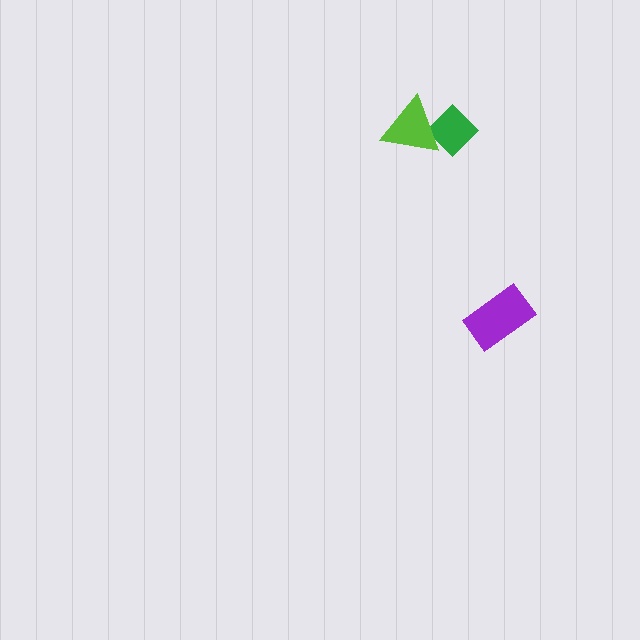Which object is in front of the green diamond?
The lime triangle is in front of the green diamond.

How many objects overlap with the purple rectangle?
0 objects overlap with the purple rectangle.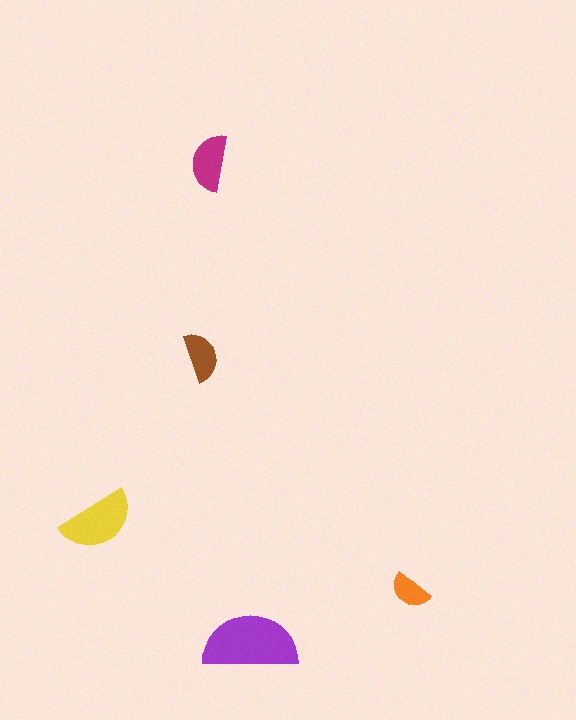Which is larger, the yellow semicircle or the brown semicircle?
The yellow one.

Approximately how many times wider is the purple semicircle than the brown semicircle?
About 2 times wider.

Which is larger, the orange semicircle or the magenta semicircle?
The magenta one.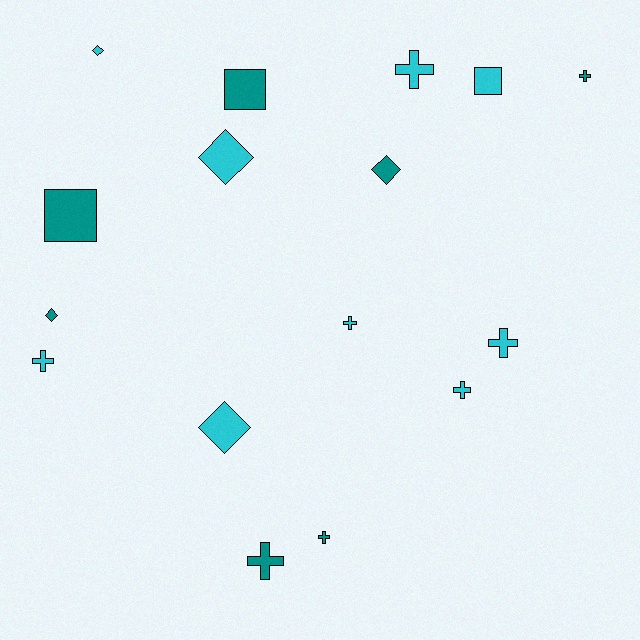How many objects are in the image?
There are 16 objects.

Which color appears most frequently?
Cyan, with 9 objects.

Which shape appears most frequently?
Cross, with 8 objects.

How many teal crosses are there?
There are 3 teal crosses.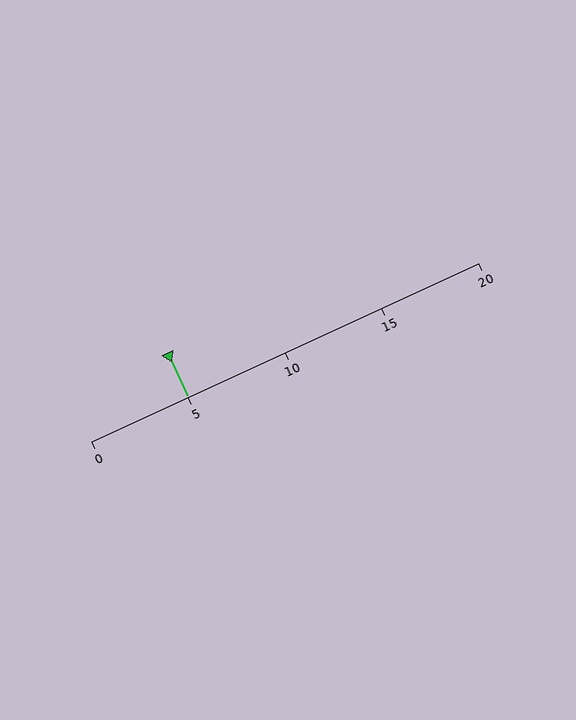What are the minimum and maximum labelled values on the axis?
The axis runs from 0 to 20.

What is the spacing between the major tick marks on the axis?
The major ticks are spaced 5 apart.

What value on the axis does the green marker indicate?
The marker indicates approximately 5.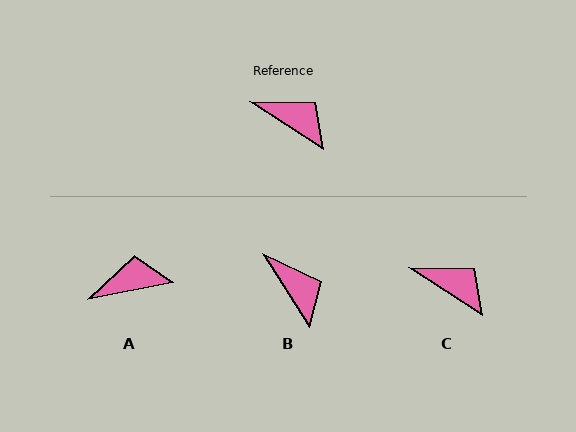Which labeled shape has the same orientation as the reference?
C.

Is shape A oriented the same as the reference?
No, it is off by about 44 degrees.